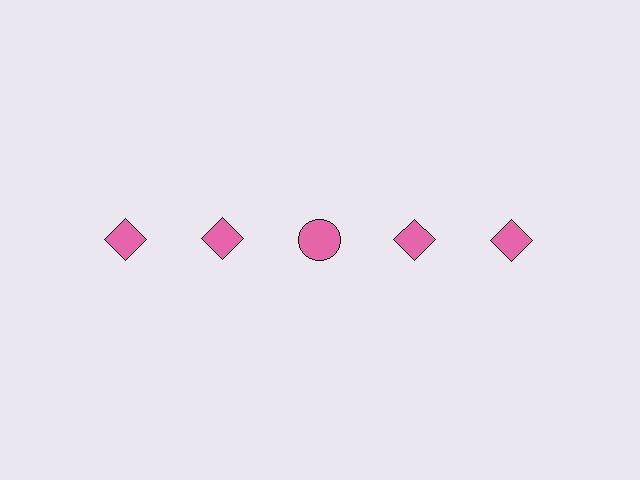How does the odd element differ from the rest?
It has a different shape: circle instead of diamond.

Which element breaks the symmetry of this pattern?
The pink circle in the top row, center column breaks the symmetry. All other shapes are pink diamonds.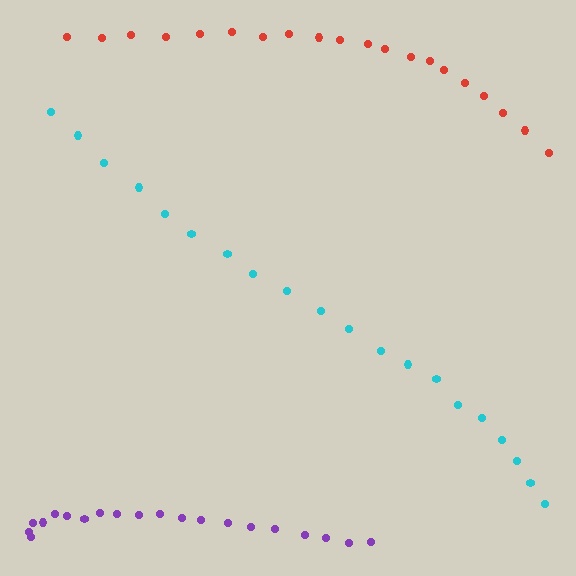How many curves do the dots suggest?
There are 3 distinct paths.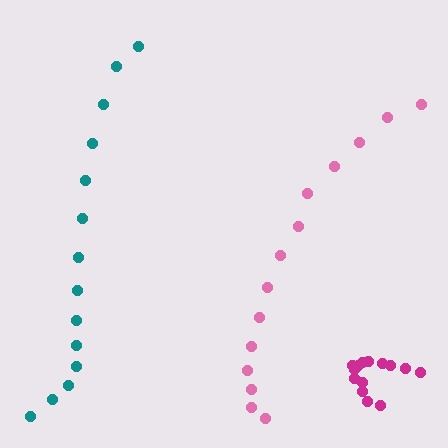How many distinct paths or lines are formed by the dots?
There are 3 distinct paths.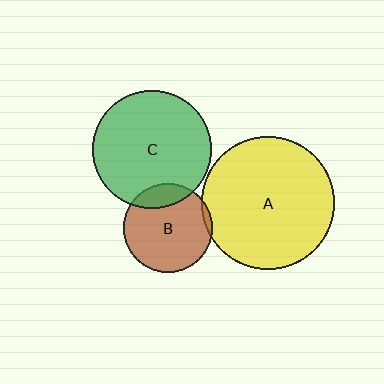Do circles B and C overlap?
Yes.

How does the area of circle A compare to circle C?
Approximately 1.3 times.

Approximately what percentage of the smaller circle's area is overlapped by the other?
Approximately 15%.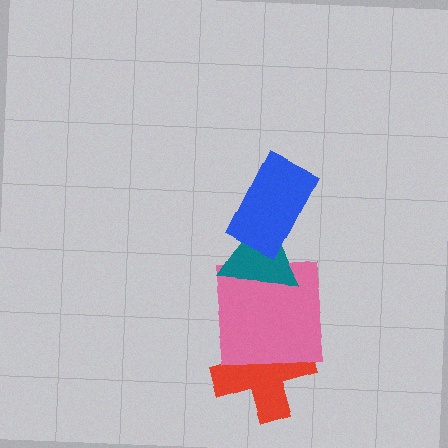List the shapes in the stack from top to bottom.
From top to bottom: the blue rectangle, the teal triangle, the pink square, the red cross.